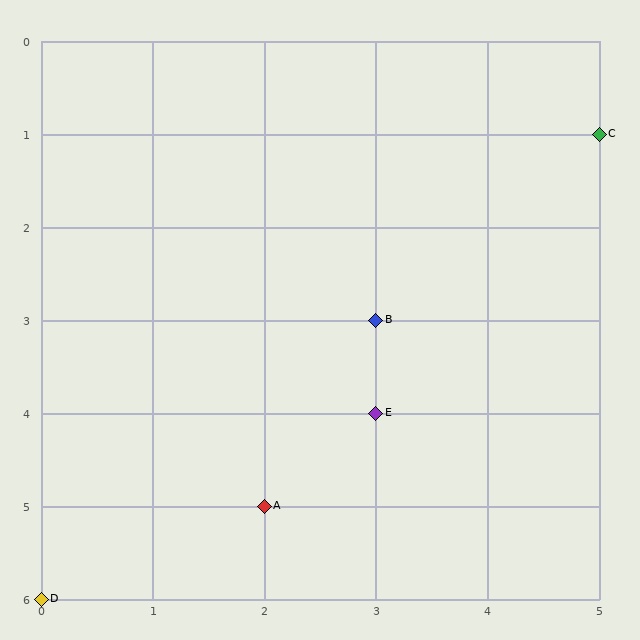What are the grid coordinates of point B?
Point B is at grid coordinates (3, 3).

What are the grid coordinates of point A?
Point A is at grid coordinates (2, 5).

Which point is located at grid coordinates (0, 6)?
Point D is at (0, 6).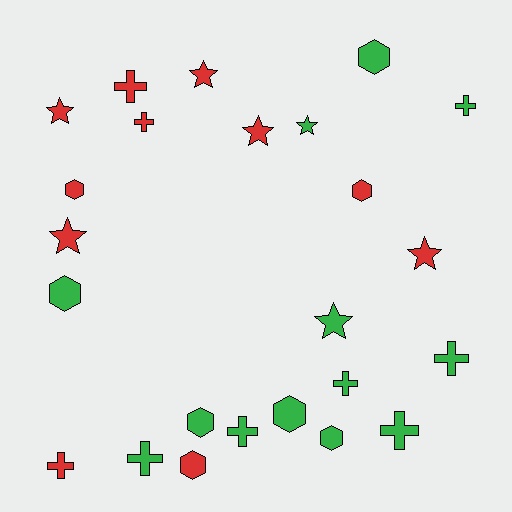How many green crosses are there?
There are 6 green crosses.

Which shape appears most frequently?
Cross, with 9 objects.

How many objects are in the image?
There are 24 objects.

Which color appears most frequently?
Green, with 13 objects.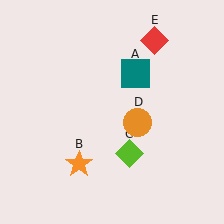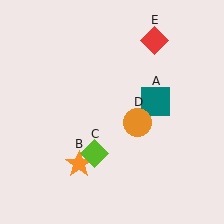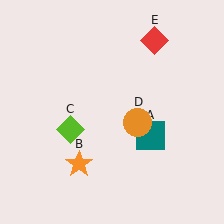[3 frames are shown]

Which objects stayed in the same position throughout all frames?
Orange star (object B) and orange circle (object D) and red diamond (object E) remained stationary.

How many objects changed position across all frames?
2 objects changed position: teal square (object A), lime diamond (object C).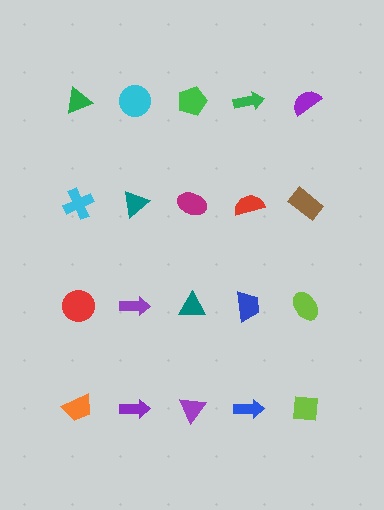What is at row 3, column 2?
A purple arrow.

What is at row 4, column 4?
A blue arrow.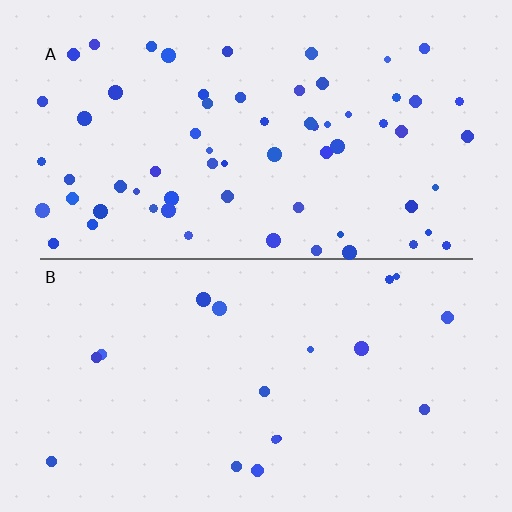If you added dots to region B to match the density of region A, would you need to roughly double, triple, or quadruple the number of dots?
Approximately quadruple.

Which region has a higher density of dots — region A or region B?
A (the top).